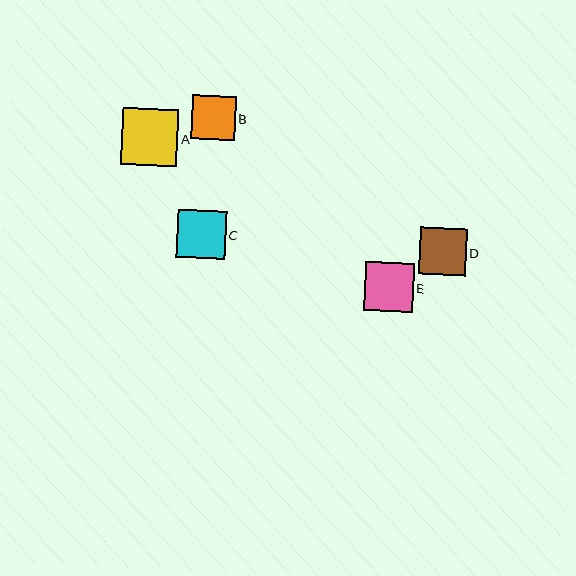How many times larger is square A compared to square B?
Square A is approximately 1.3 times the size of square B.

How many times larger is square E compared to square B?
Square E is approximately 1.1 times the size of square B.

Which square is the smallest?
Square B is the smallest with a size of approximately 44 pixels.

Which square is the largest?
Square A is the largest with a size of approximately 57 pixels.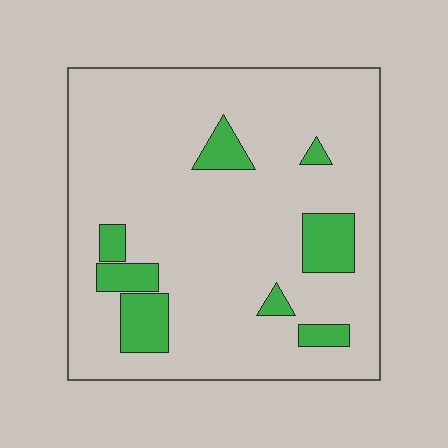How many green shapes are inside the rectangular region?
8.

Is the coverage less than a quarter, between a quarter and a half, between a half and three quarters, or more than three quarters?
Less than a quarter.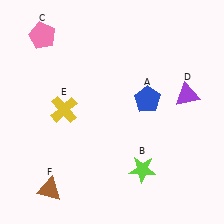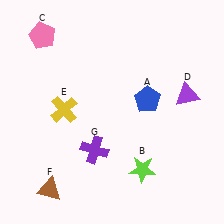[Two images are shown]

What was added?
A purple cross (G) was added in Image 2.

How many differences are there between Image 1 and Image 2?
There is 1 difference between the two images.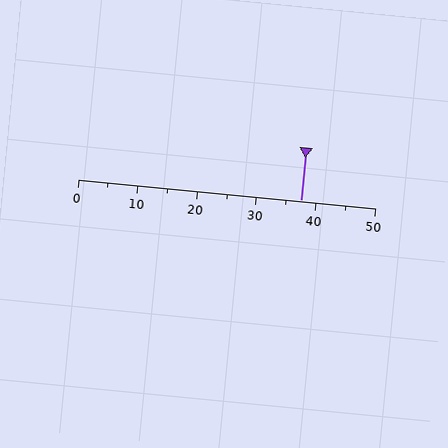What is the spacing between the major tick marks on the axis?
The major ticks are spaced 10 apart.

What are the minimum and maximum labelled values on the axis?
The axis runs from 0 to 50.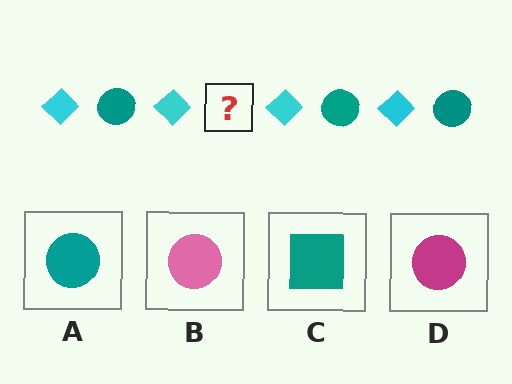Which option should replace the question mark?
Option A.